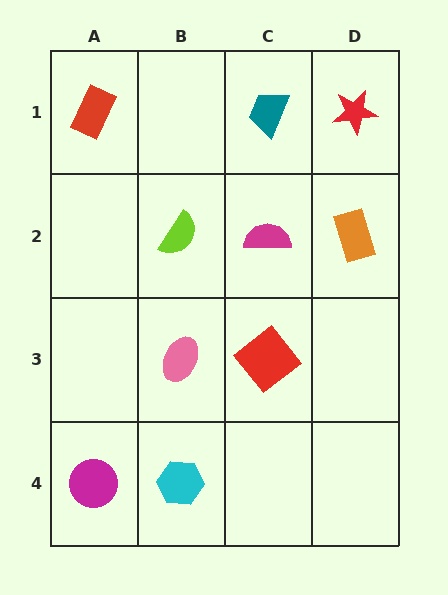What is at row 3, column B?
A pink ellipse.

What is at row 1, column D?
A red star.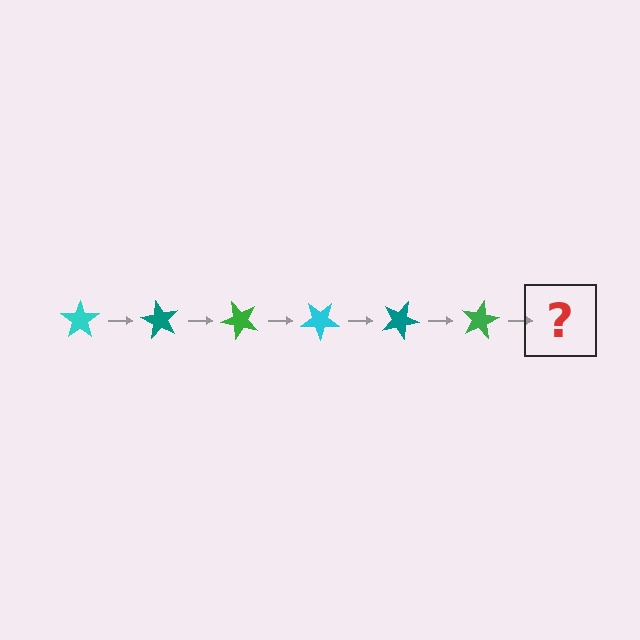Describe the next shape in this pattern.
It should be a cyan star, rotated 360 degrees from the start.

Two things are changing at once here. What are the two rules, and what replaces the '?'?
The two rules are that it rotates 60 degrees each step and the color cycles through cyan, teal, and green. The '?' should be a cyan star, rotated 360 degrees from the start.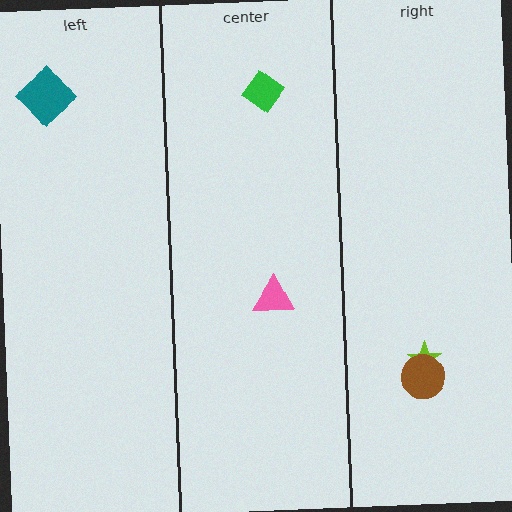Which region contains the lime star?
The right region.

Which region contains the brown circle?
The right region.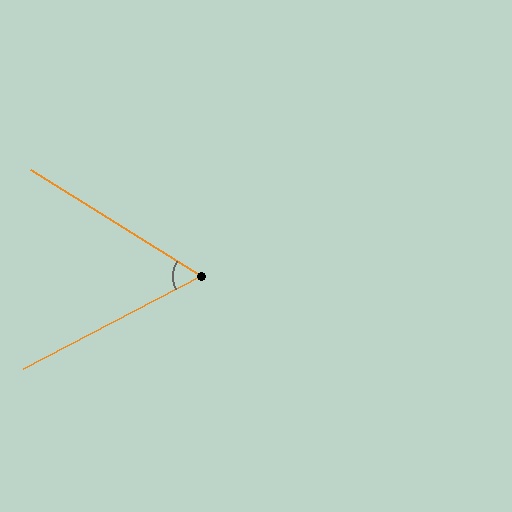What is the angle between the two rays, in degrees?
Approximately 60 degrees.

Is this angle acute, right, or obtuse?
It is acute.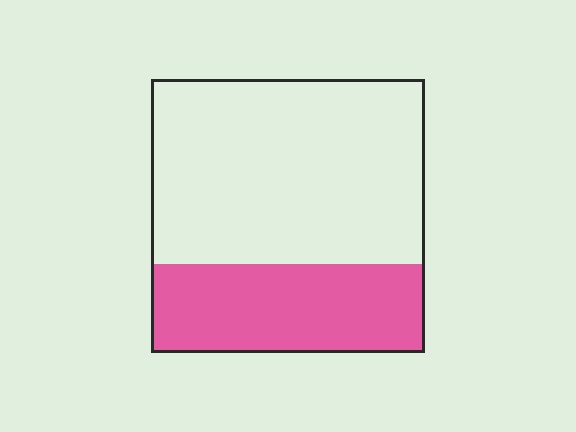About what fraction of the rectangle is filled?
About one third (1/3).